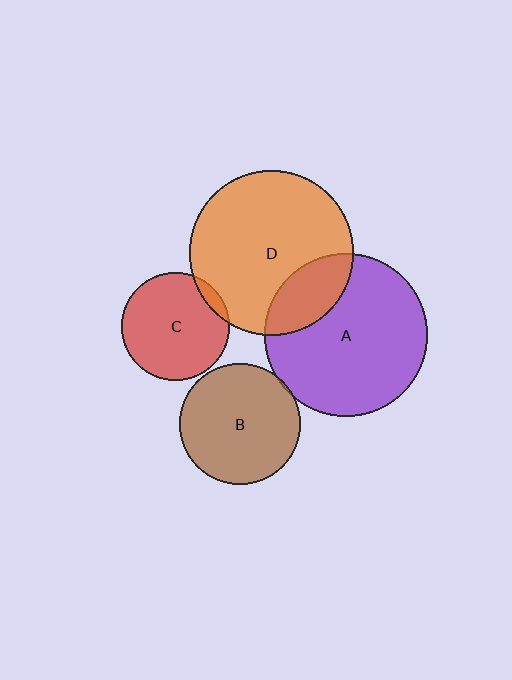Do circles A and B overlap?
Yes.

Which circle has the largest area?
Circle D (orange).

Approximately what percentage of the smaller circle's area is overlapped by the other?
Approximately 5%.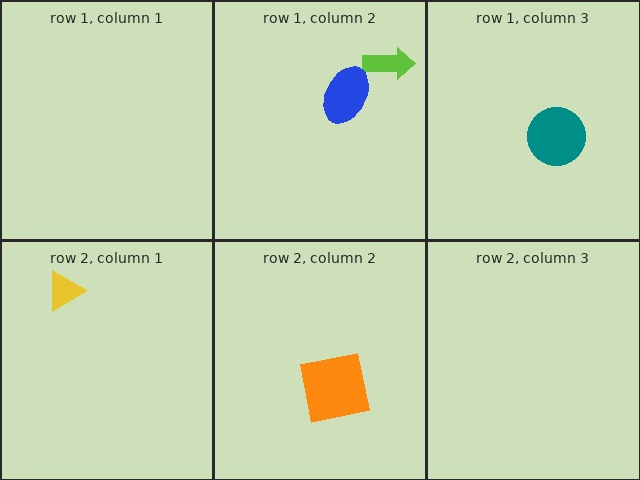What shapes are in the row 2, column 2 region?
The orange square.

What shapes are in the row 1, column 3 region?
The teal circle.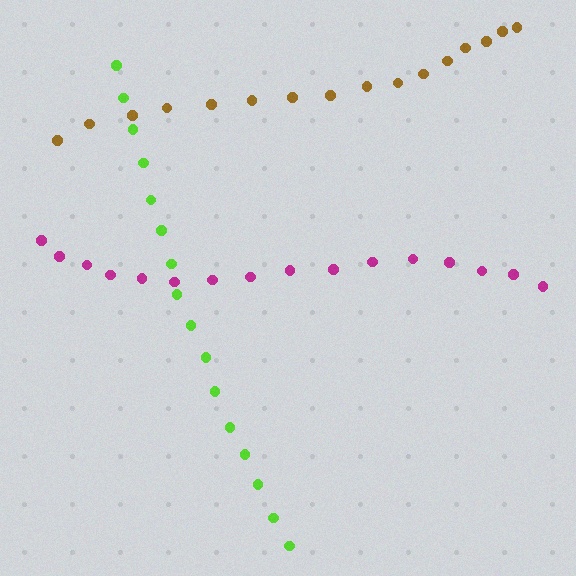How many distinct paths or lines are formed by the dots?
There are 3 distinct paths.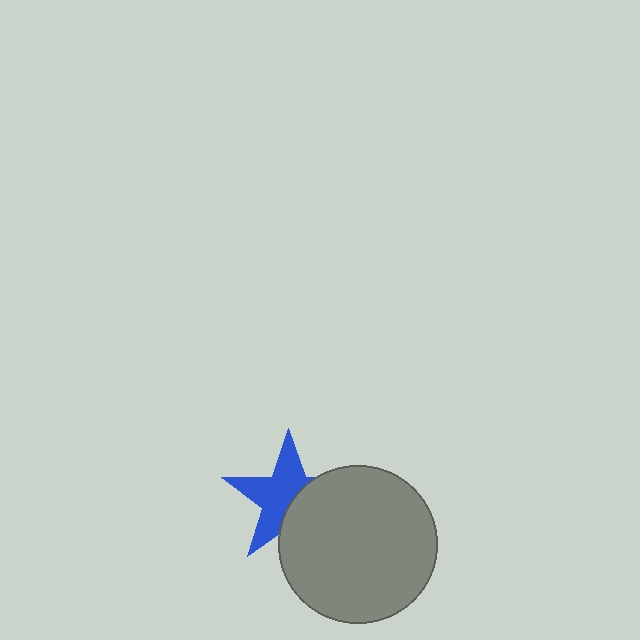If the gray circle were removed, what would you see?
You would see the complete blue star.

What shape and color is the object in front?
The object in front is a gray circle.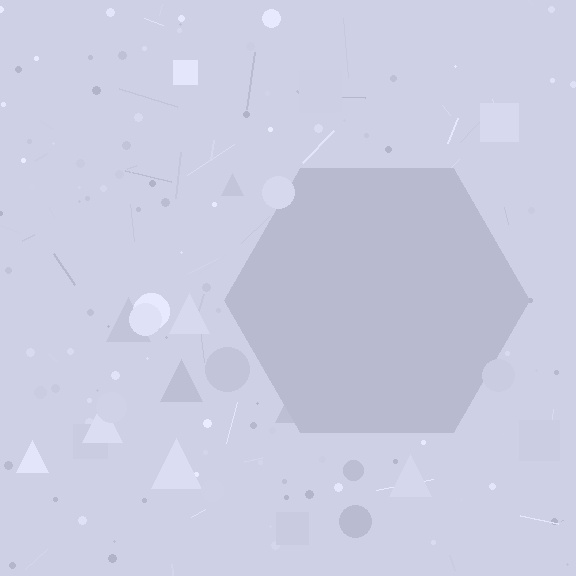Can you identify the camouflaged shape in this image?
The camouflaged shape is a hexagon.